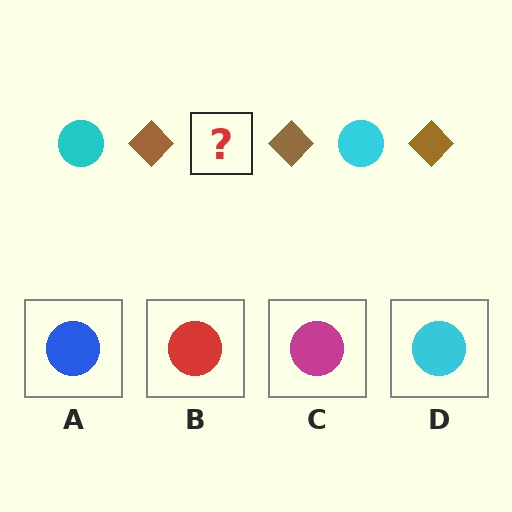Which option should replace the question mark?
Option D.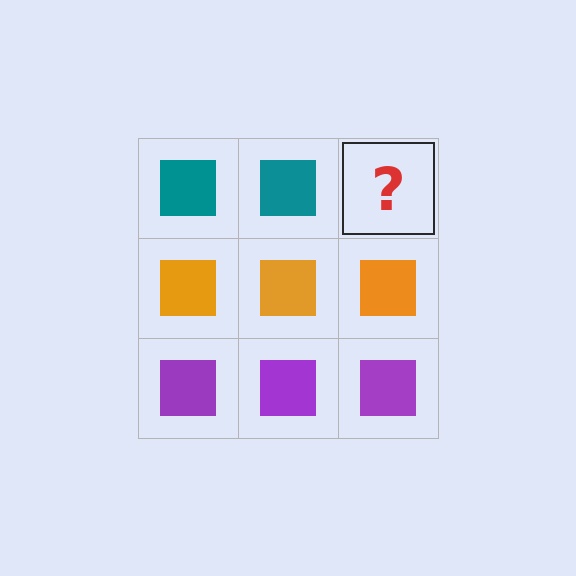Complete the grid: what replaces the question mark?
The question mark should be replaced with a teal square.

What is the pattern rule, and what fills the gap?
The rule is that each row has a consistent color. The gap should be filled with a teal square.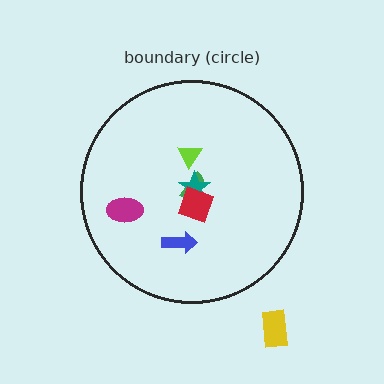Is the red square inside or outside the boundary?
Inside.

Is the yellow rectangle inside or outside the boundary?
Outside.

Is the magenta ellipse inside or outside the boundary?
Inside.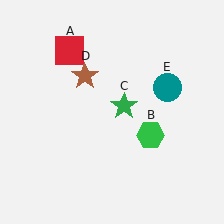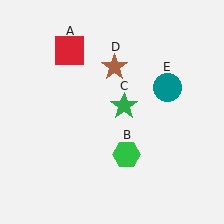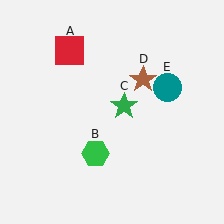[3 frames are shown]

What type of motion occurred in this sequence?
The green hexagon (object B), brown star (object D) rotated clockwise around the center of the scene.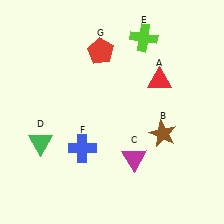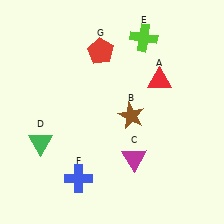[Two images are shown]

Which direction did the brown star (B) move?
The brown star (B) moved left.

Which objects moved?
The objects that moved are: the brown star (B), the blue cross (F).